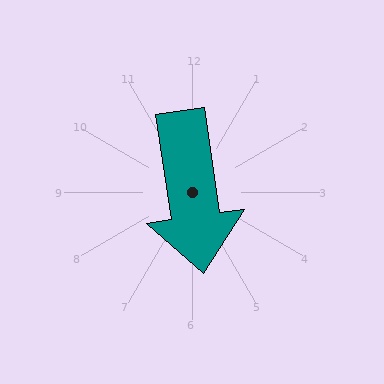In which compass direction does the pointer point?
South.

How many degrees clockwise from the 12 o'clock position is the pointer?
Approximately 172 degrees.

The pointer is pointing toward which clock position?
Roughly 6 o'clock.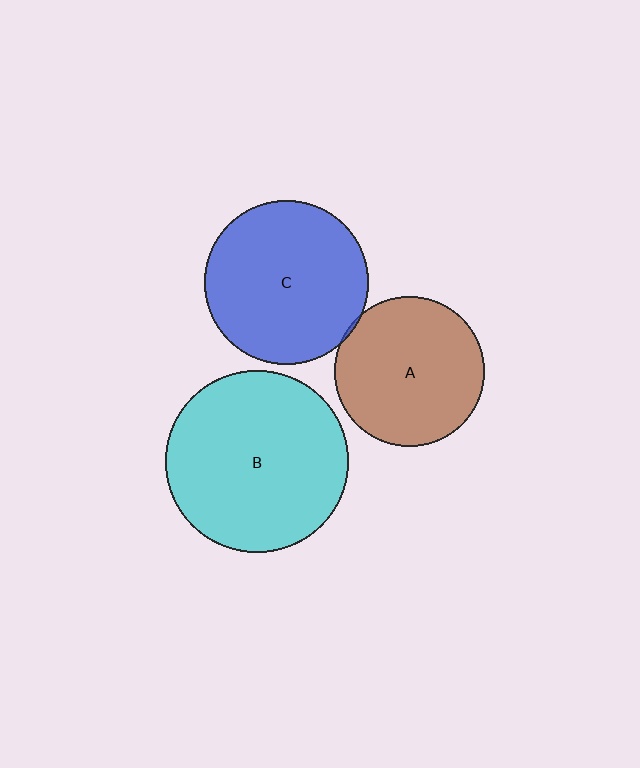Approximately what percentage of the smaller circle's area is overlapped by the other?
Approximately 5%.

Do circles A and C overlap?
Yes.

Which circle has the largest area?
Circle B (cyan).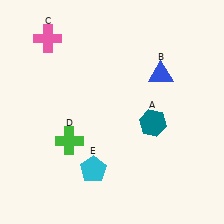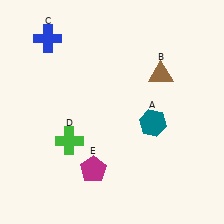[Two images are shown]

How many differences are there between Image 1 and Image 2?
There are 3 differences between the two images.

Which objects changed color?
B changed from blue to brown. C changed from pink to blue. E changed from cyan to magenta.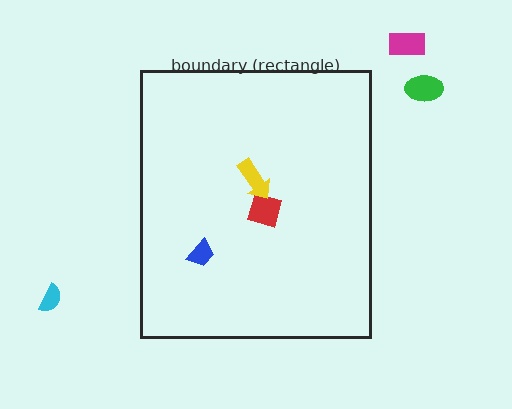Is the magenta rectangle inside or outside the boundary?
Outside.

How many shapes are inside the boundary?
3 inside, 3 outside.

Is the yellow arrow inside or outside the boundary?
Inside.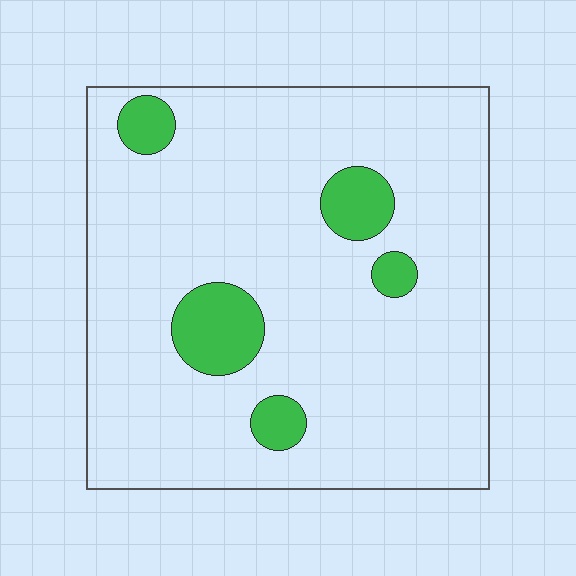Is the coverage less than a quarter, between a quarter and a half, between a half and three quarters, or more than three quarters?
Less than a quarter.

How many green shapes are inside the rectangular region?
5.